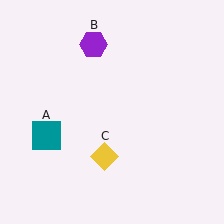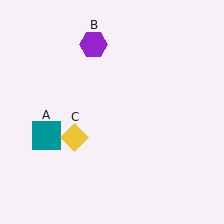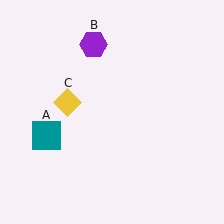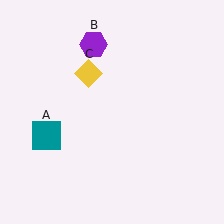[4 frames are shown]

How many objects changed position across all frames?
1 object changed position: yellow diamond (object C).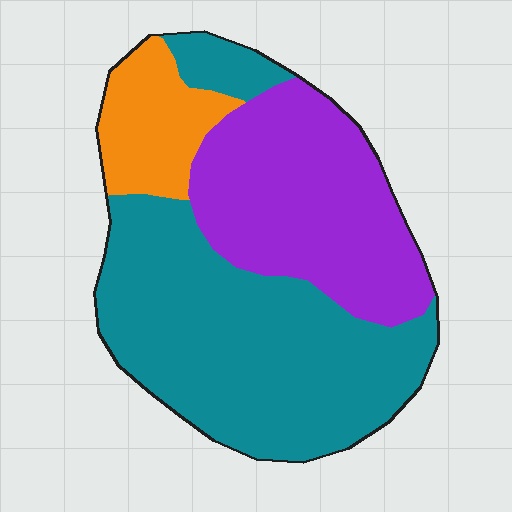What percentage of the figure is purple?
Purple covers 34% of the figure.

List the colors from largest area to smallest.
From largest to smallest: teal, purple, orange.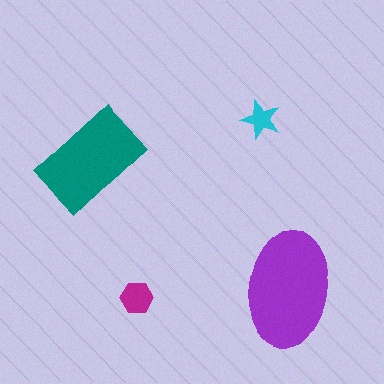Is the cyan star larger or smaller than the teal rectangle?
Smaller.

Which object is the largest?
The purple ellipse.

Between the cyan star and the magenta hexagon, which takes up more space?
The magenta hexagon.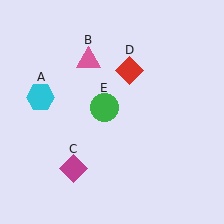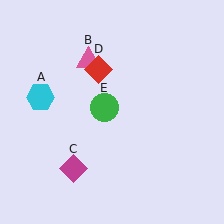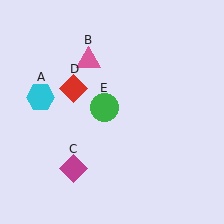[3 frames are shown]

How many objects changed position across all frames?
1 object changed position: red diamond (object D).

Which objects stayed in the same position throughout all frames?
Cyan hexagon (object A) and pink triangle (object B) and magenta diamond (object C) and green circle (object E) remained stationary.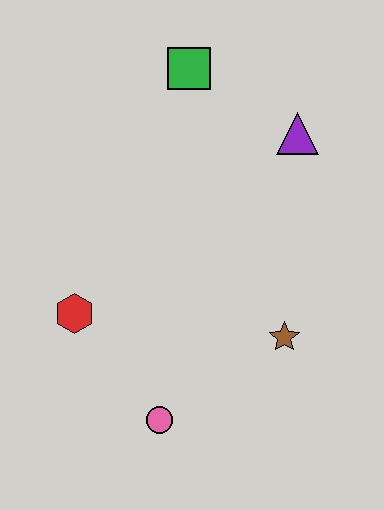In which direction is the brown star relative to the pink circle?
The brown star is to the right of the pink circle.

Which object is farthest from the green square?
The pink circle is farthest from the green square.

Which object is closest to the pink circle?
The red hexagon is closest to the pink circle.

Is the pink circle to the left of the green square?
Yes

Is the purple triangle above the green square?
No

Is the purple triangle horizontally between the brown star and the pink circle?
No